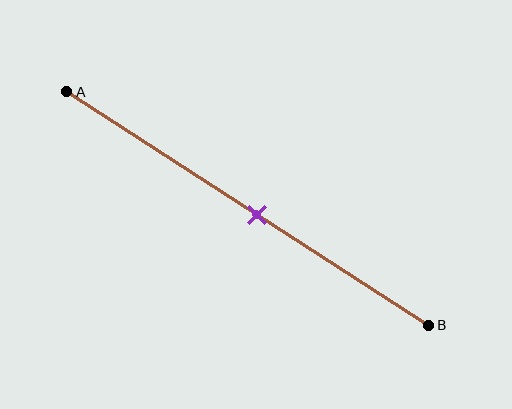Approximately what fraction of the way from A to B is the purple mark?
The purple mark is approximately 55% of the way from A to B.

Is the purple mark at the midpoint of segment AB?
Yes, the mark is approximately at the midpoint.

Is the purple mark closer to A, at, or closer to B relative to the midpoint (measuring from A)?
The purple mark is approximately at the midpoint of segment AB.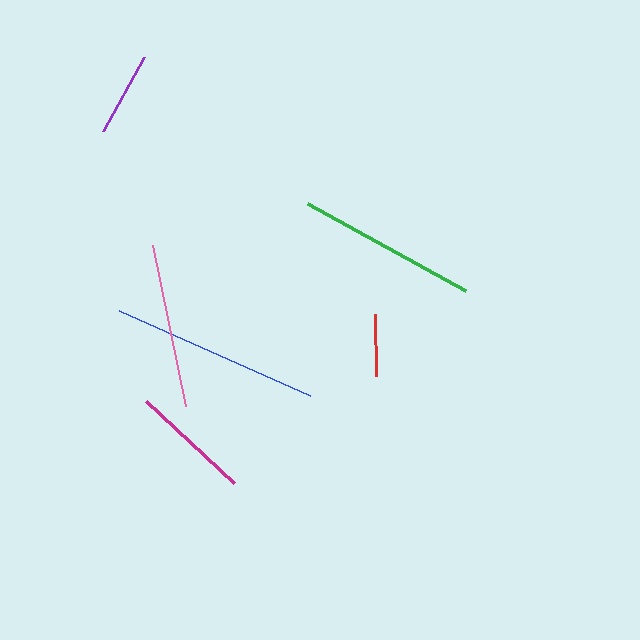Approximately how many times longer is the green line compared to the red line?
The green line is approximately 2.9 times the length of the red line.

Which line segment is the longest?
The blue line is the longest at approximately 210 pixels.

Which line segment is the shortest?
The red line is the shortest at approximately 62 pixels.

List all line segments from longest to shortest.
From longest to shortest: blue, green, pink, magenta, purple, red.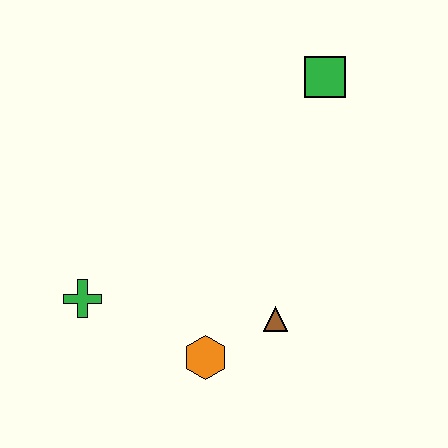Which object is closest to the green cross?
The orange hexagon is closest to the green cross.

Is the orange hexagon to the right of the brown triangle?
No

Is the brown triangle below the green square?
Yes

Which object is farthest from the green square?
The green cross is farthest from the green square.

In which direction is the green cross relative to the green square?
The green cross is to the left of the green square.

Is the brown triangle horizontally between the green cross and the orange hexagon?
No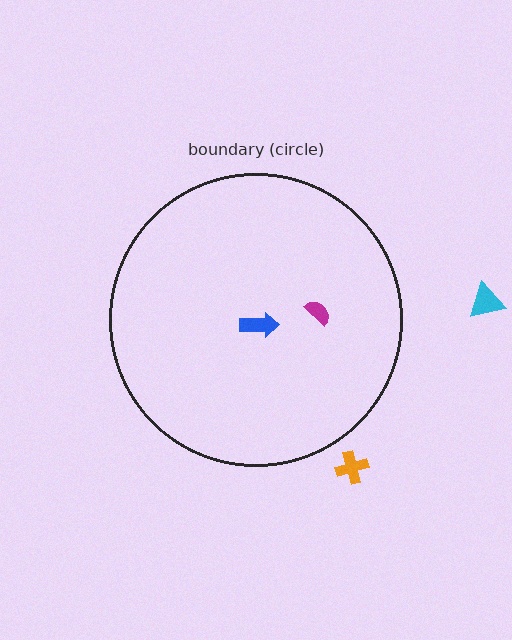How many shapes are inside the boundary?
2 inside, 2 outside.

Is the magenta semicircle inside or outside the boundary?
Inside.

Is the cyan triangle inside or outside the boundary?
Outside.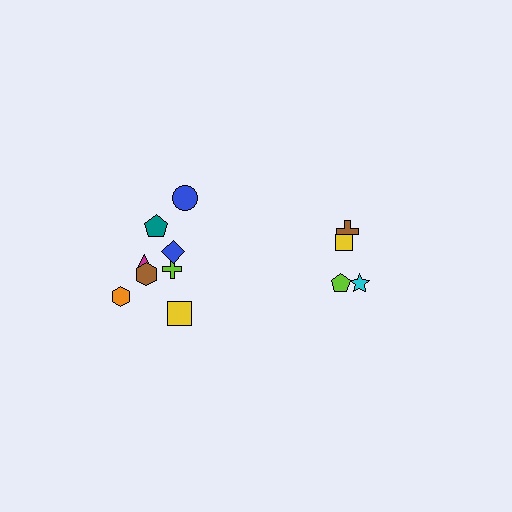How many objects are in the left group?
There are 8 objects.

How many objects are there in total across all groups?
There are 12 objects.